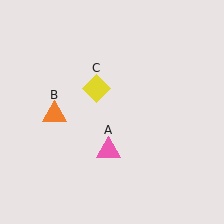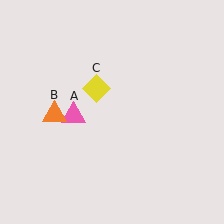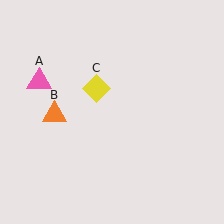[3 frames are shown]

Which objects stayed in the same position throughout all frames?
Orange triangle (object B) and yellow diamond (object C) remained stationary.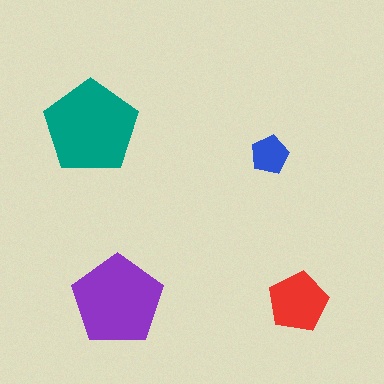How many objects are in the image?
There are 4 objects in the image.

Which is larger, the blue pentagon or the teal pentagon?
The teal one.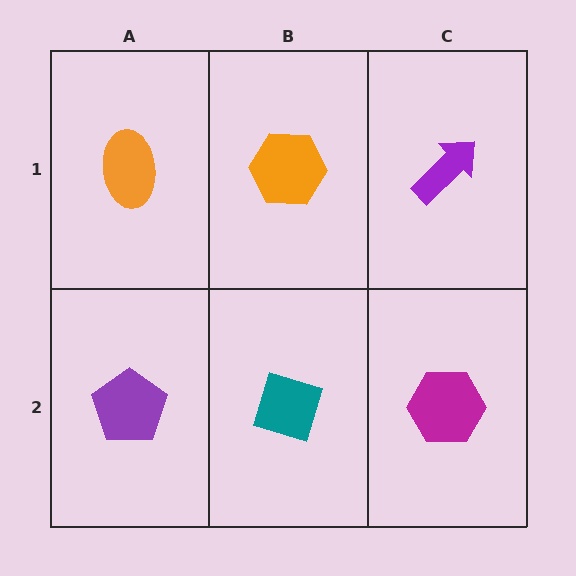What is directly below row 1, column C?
A magenta hexagon.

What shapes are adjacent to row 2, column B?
An orange hexagon (row 1, column B), a purple pentagon (row 2, column A), a magenta hexagon (row 2, column C).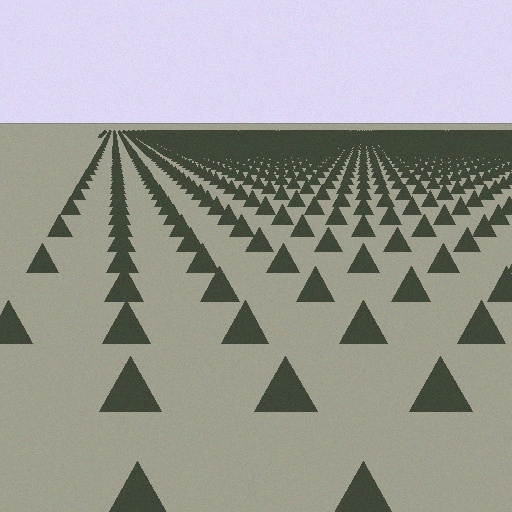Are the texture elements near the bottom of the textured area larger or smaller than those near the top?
Larger. Near the bottom, elements are closer to the viewer and appear at a bigger on-screen size.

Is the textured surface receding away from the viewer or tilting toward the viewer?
The surface is receding away from the viewer. Texture elements get smaller and denser toward the top.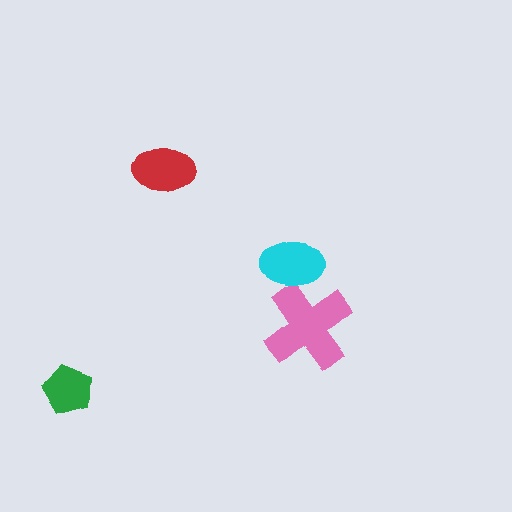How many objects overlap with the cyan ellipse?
1 object overlaps with the cyan ellipse.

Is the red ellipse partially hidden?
No, no other shape covers it.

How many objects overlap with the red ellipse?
0 objects overlap with the red ellipse.